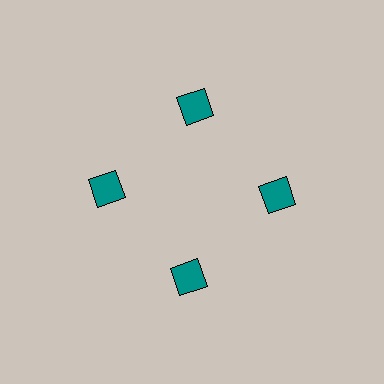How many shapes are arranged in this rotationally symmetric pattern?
There are 4 shapes, arranged in 4 groups of 1.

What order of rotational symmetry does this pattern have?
This pattern has 4-fold rotational symmetry.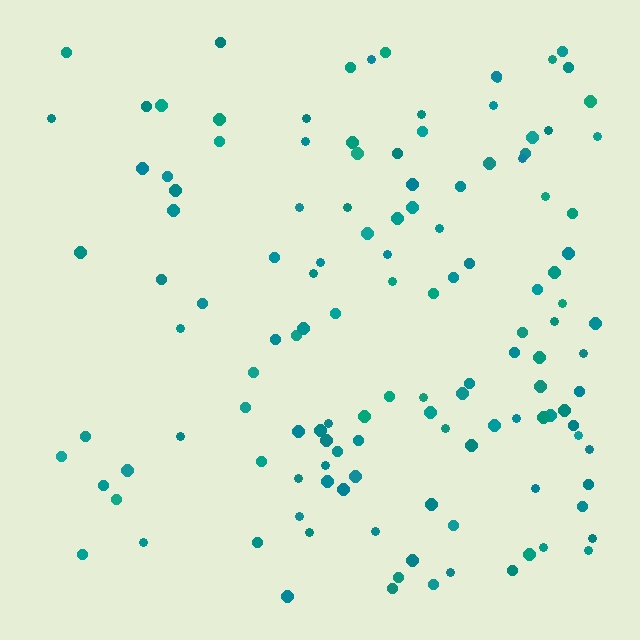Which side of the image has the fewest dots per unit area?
The left.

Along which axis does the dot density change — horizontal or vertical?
Horizontal.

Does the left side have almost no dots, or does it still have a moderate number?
Still a moderate number, just noticeably fewer than the right.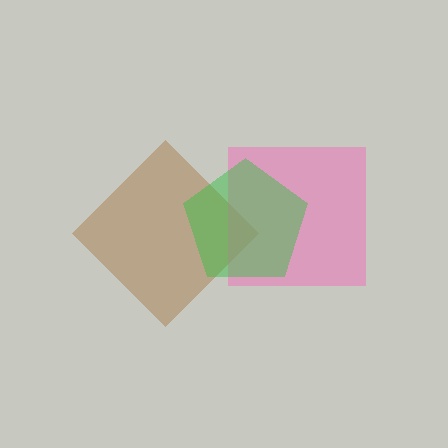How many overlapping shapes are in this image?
There are 3 overlapping shapes in the image.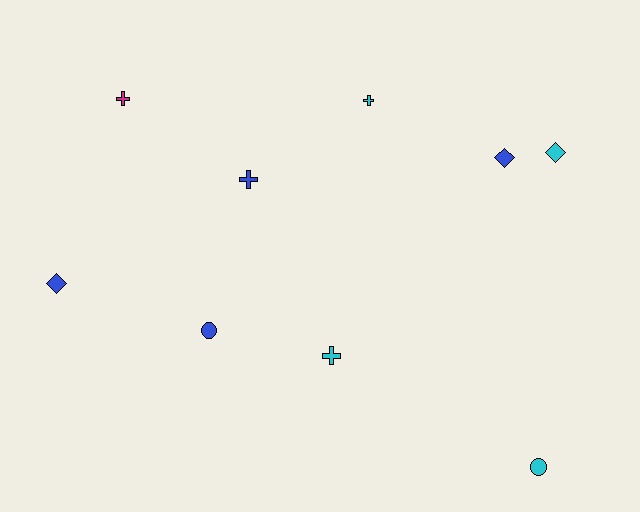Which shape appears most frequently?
Cross, with 4 objects.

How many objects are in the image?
There are 9 objects.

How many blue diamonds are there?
There are 2 blue diamonds.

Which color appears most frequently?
Cyan, with 4 objects.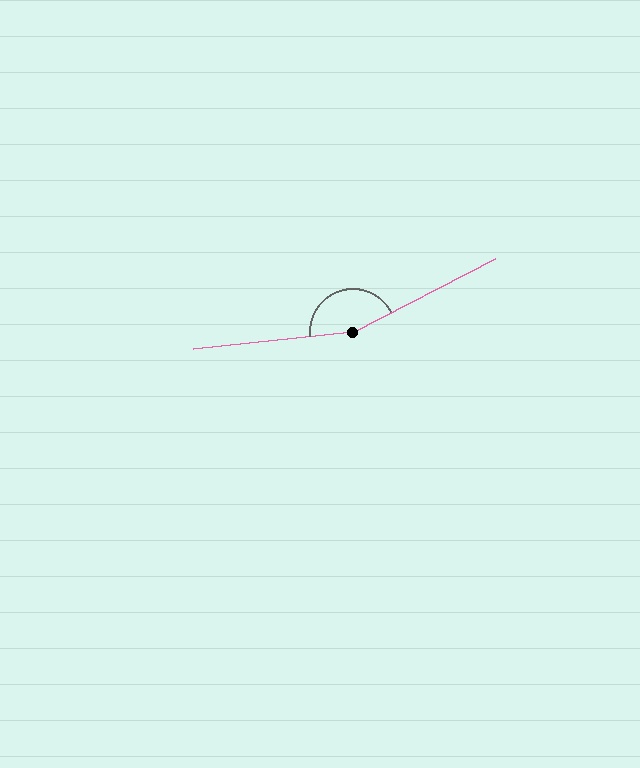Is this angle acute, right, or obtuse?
It is obtuse.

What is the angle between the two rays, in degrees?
Approximately 159 degrees.